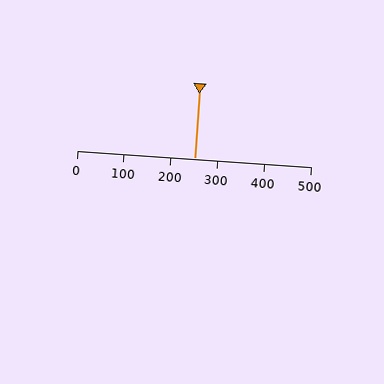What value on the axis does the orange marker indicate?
The marker indicates approximately 250.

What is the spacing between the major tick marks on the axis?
The major ticks are spaced 100 apart.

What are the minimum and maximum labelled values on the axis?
The axis runs from 0 to 500.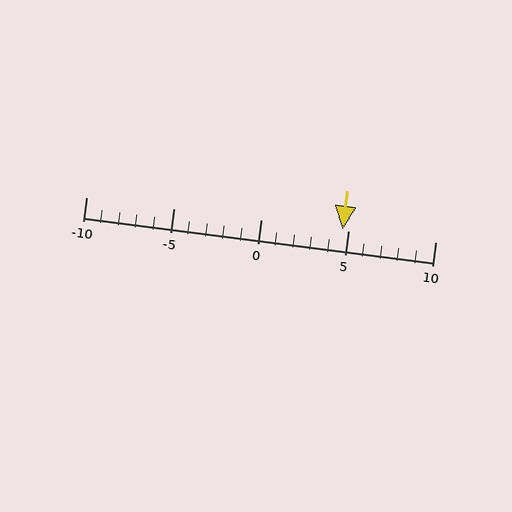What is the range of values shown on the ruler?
The ruler shows values from -10 to 10.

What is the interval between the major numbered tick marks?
The major tick marks are spaced 5 units apart.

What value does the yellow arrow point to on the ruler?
The yellow arrow points to approximately 5.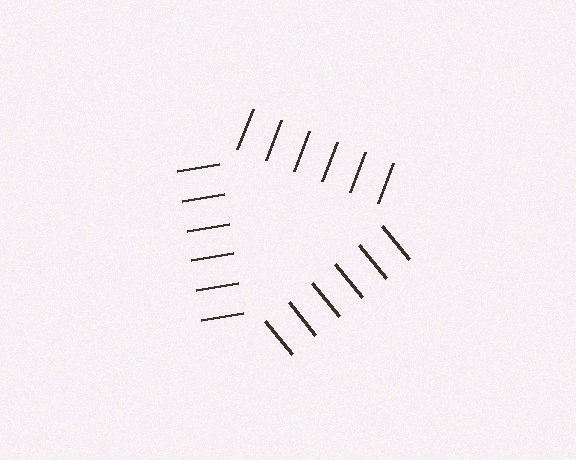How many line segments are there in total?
18 — 6 along each of the 3 edges.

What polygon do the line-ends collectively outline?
An illusory triangle — the line segments terminate on its edges but no continuous stroke is drawn.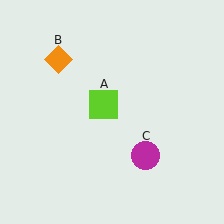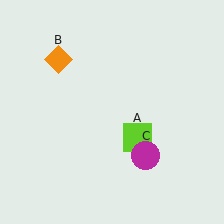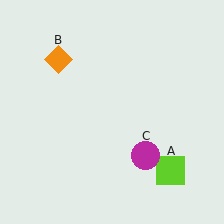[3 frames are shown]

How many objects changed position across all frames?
1 object changed position: lime square (object A).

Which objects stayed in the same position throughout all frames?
Orange diamond (object B) and magenta circle (object C) remained stationary.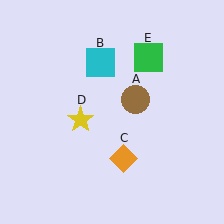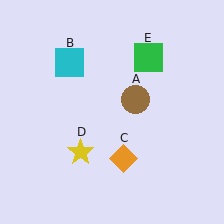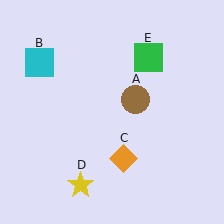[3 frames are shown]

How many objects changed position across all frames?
2 objects changed position: cyan square (object B), yellow star (object D).